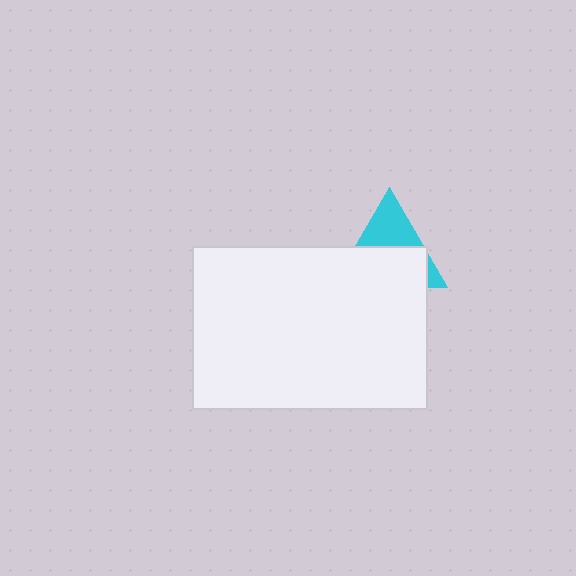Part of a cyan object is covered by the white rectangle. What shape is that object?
It is a triangle.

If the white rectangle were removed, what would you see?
You would see the complete cyan triangle.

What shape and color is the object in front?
The object in front is a white rectangle.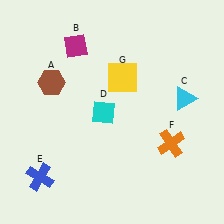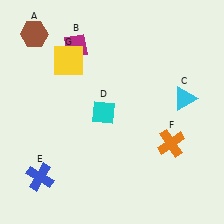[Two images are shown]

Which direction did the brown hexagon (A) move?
The brown hexagon (A) moved up.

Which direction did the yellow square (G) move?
The yellow square (G) moved left.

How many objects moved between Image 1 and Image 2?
2 objects moved between the two images.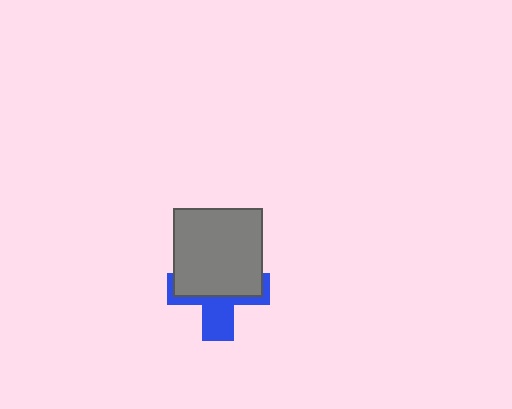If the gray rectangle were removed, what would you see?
You would see the complete blue cross.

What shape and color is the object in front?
The object in front is a gray rectangle.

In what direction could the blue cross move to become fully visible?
The blue cross could move down. That would shift it out from behind the gray rectangle entirely.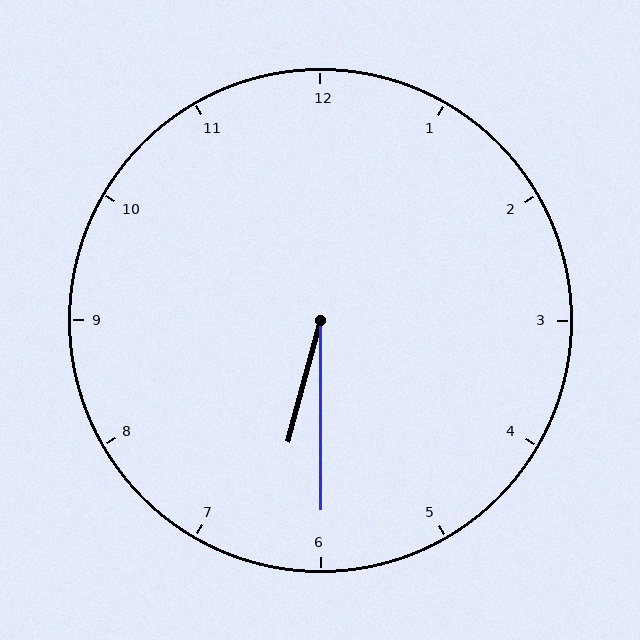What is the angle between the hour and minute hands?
Approximately 15 degrees.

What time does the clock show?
6:30.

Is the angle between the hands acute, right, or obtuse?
It is acute.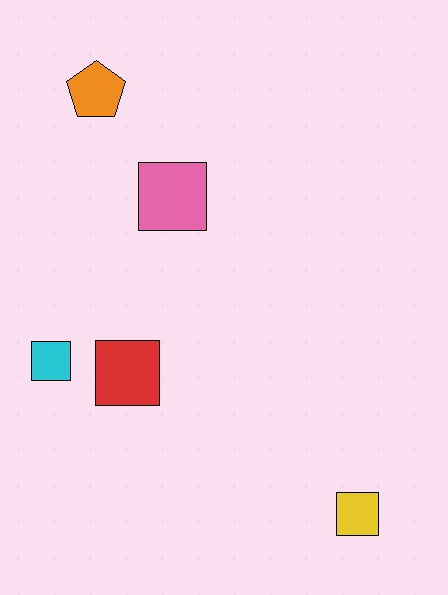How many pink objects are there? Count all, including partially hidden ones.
There is 1 pink object.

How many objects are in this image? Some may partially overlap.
There are 5 objects.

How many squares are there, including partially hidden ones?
There are 4 squares.